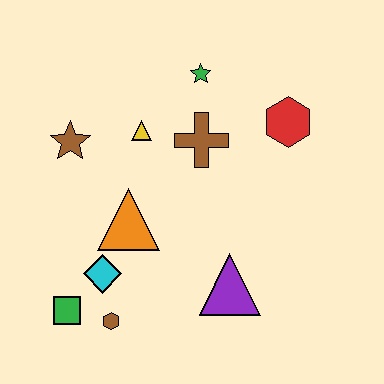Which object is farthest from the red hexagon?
The green square is farthest from the red hexagon.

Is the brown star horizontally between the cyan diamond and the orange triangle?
No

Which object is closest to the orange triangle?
The cyan diamond is closest to the orange triangle.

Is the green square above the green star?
No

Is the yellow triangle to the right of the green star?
No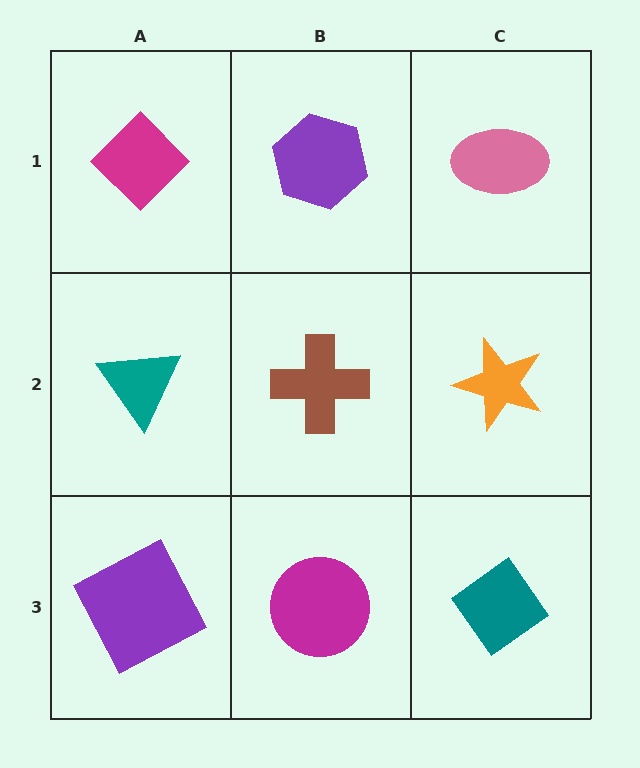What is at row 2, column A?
A teal triangle.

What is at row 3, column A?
A purple square.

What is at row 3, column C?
A teal diamond.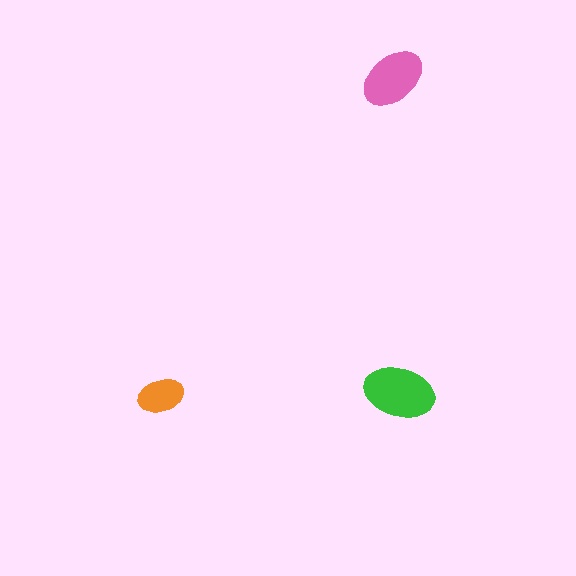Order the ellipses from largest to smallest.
the green one, the pink one, the orange one.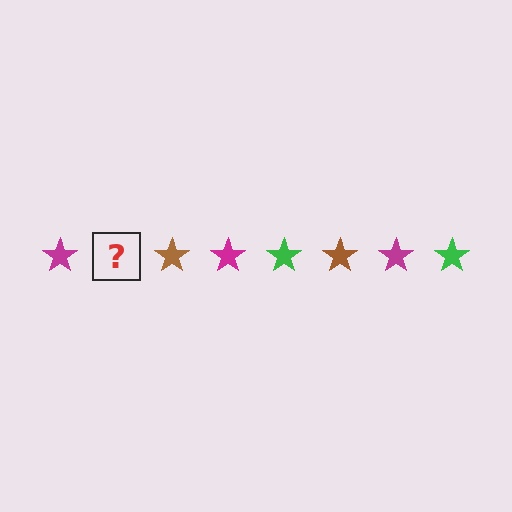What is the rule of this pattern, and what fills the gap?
The rule is that the pattern cycles through magenta, green, brown stars. The gap should be filled with a green star.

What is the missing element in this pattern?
The missing element is a green star.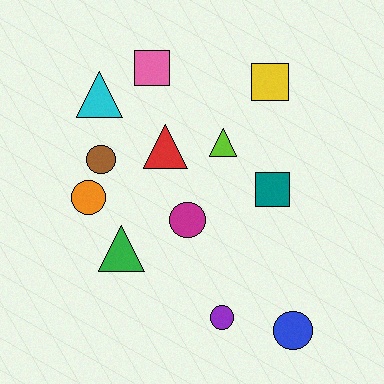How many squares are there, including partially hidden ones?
There are 3 squares.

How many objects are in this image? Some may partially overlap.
There are 12 objects.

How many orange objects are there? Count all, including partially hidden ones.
There is 1 orange object.